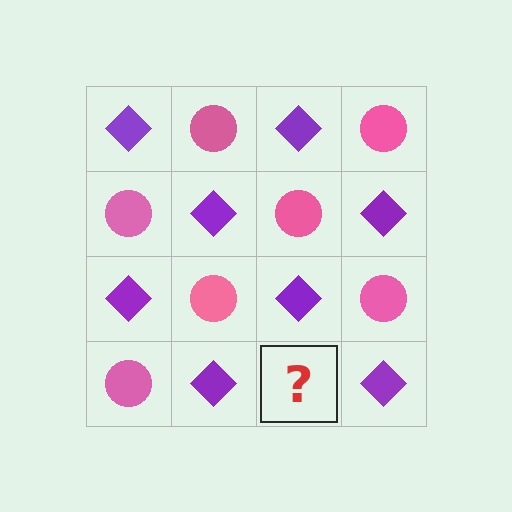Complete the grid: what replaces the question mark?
The question mark should be replaced with a pink circle.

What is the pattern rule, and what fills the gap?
The rule is that it alternates purple diamond and pink circle in a checkerboard pattern. The gap should be filled with a pink circle.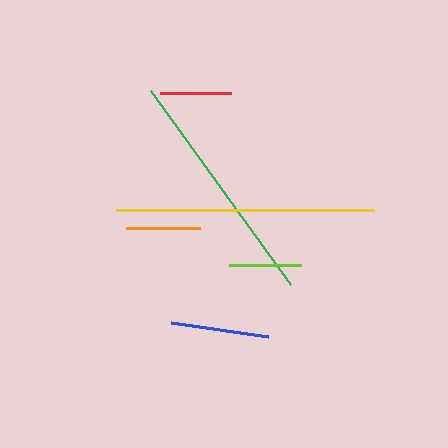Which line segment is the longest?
The yellow line is the longest at approximately 258 pixels.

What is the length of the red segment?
The red segment is approximately 71 pixels long.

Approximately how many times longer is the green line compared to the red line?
The green line is approximately 3.4 times the length of the red line.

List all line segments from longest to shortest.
From longest to shortest: yellow, green, blue, orange, lime, red.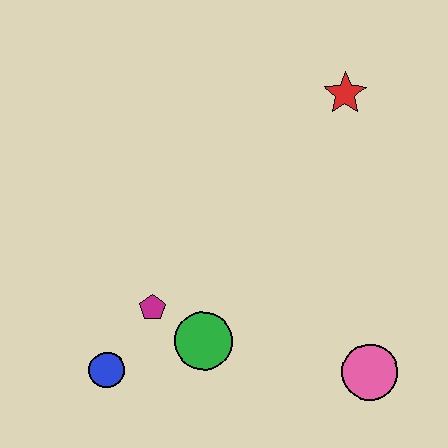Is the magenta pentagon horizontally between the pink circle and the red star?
No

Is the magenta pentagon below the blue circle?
No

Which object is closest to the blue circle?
The magenta pentagon is closest to the blue circle.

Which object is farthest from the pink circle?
The red star is farthest from the pink circle.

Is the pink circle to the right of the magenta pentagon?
Yes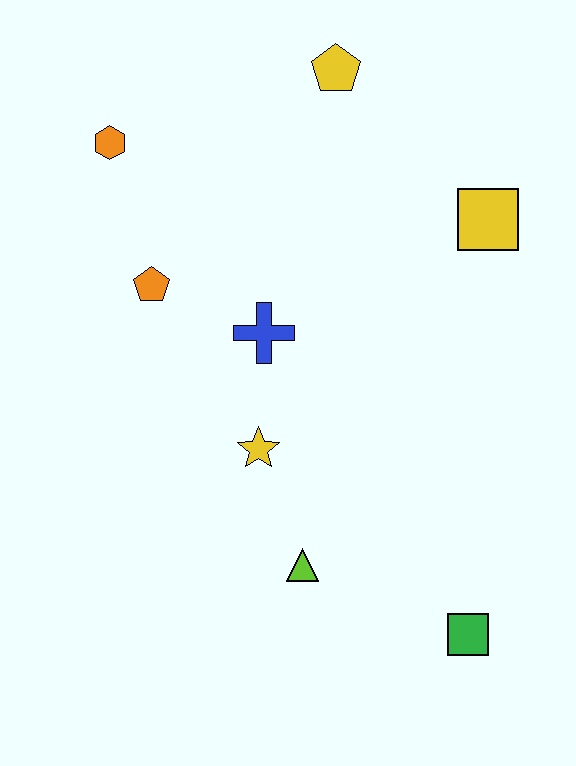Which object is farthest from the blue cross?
The green square is farthest from the blue cross.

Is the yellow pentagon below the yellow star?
No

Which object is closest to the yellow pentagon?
The yellow square is closest to the yellow pentagon.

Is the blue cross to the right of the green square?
No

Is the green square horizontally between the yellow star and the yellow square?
Yes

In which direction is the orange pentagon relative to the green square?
The orange pentagon is above the green square.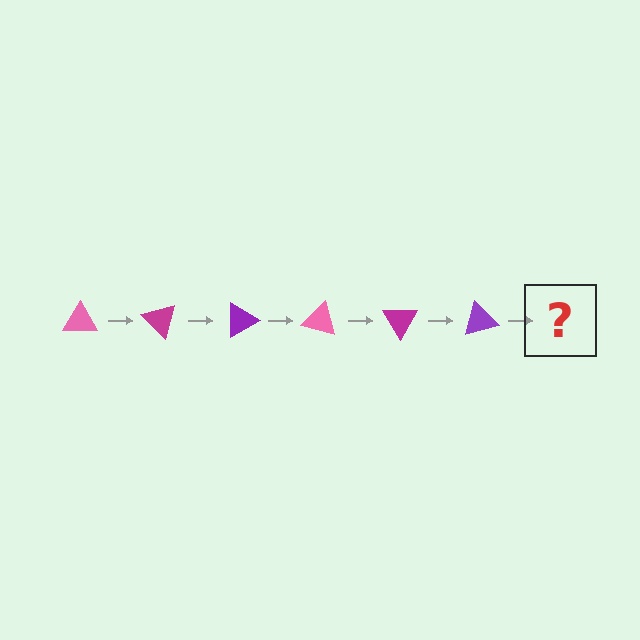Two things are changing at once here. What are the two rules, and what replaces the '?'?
The two rules are that it rotates 45 degrees each step and the color cycles through pink, magenta, and purple. The '?' should be a pink triangle, rotated 270 degrees from the start.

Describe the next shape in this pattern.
It should be a pink triangle, rotated 270 degrees from the start.